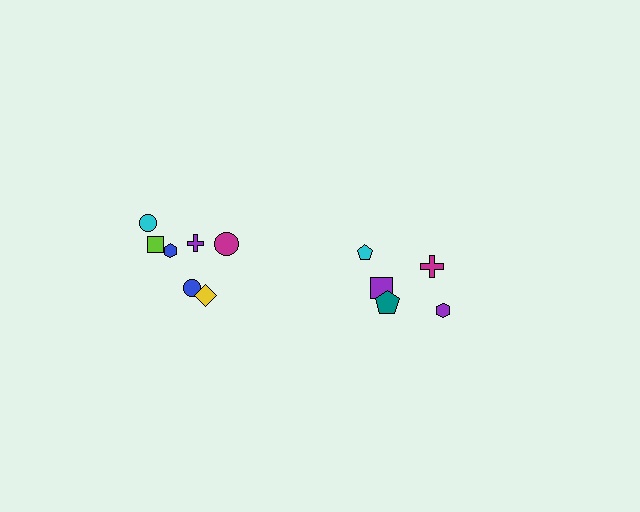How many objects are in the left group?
There are 7 objects.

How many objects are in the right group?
There are 5 objects.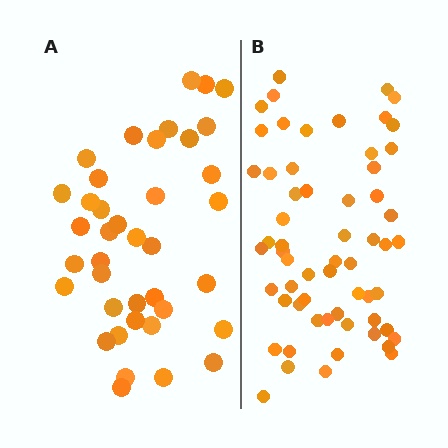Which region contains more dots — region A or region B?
Region B (the right region) has more dots.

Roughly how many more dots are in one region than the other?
Region B has approximately 20 more dots than region A.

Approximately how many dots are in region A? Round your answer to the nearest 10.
About 40 dots. (The exact count is 39, which rounds to 40.)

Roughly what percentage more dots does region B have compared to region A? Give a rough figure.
About 55% more.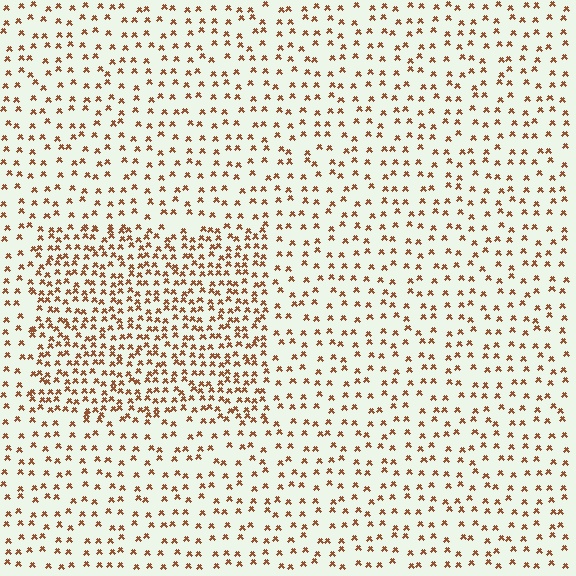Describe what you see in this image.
The image contains small brown elements arranged at two different densities. A rectangle-shaped region is visible where the elements are more densely packed than the surrounding area.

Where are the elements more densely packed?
The elements are more densely packed inside the rectangle boundary.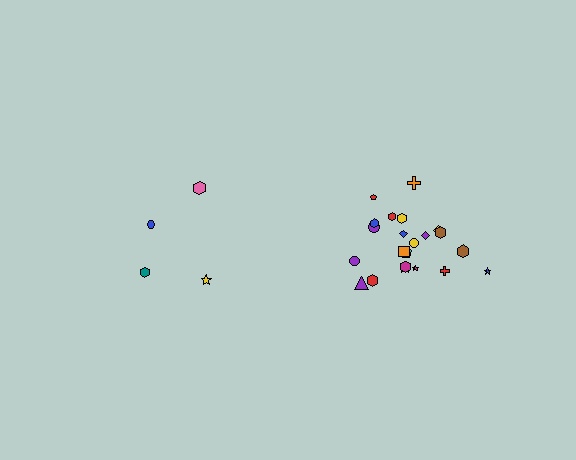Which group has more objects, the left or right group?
The right group.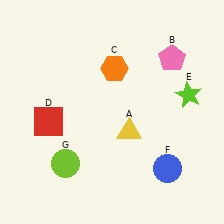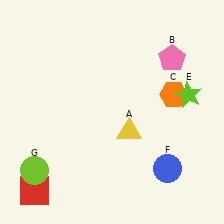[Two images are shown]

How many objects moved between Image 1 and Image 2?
3 objects moved between the two images.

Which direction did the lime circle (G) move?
The lime circle (G) moved left.